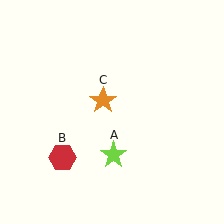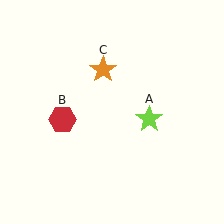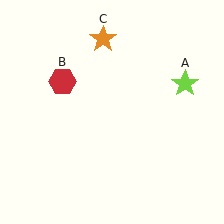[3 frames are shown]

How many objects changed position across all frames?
3 objects changed position: lime star (object A), red hexagon (object B), orange star (object C).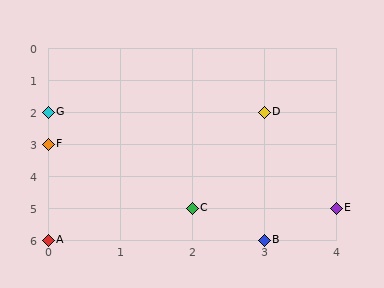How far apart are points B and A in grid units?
Points B and A are 3 columns apart.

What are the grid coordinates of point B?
Point B is at grid coordinates (3, 6).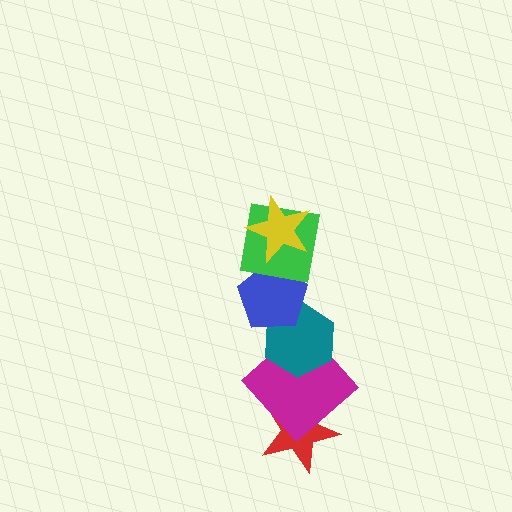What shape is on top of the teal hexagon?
The blue pentagon is on top of the teal hexagon.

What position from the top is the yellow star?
The yellow star is 1st from the top.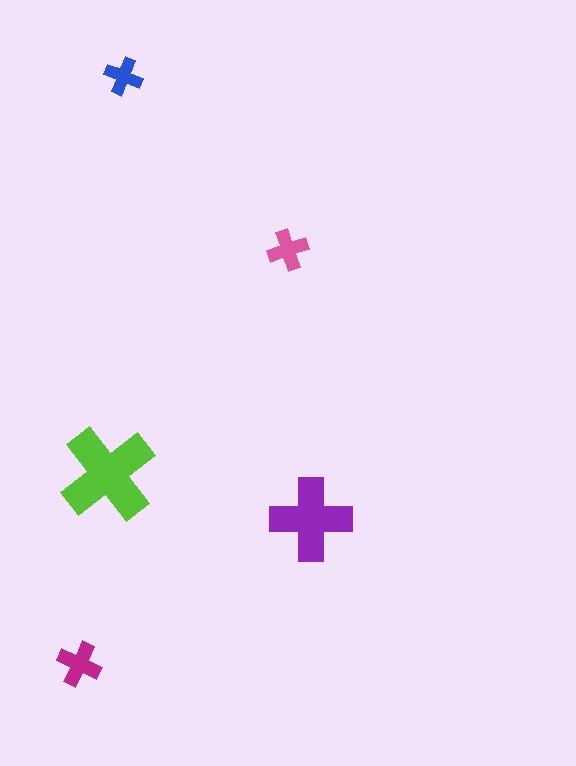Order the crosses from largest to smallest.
the lime one, the purple one, the magenta one, the pink one, the blue one.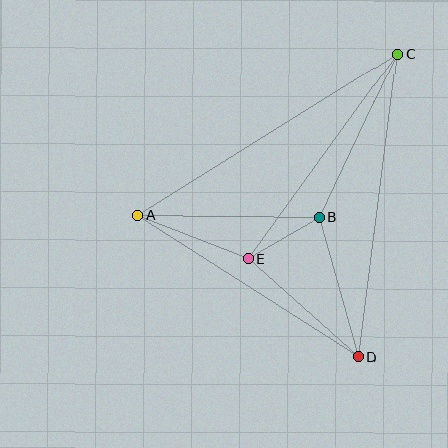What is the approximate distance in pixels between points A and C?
The distance between A and C is approximately 306 pixels.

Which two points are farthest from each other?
Points C and D are farthest from each other.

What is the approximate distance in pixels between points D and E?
The distance between D and E is approximately 147 pixels.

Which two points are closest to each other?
Points B and E are closest to each other.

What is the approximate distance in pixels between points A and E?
The distance between A and E is approximately 119 pixels.